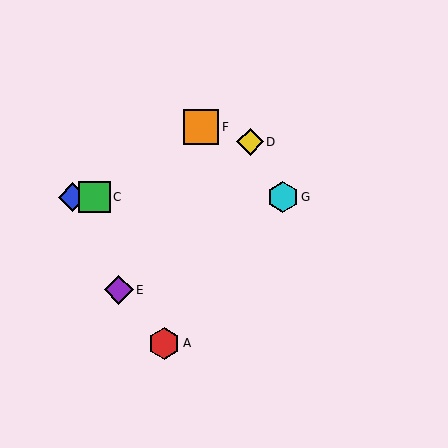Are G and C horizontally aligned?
Yes, both are at y≈197.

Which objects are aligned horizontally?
Objects B, C, G are aligned horizontally.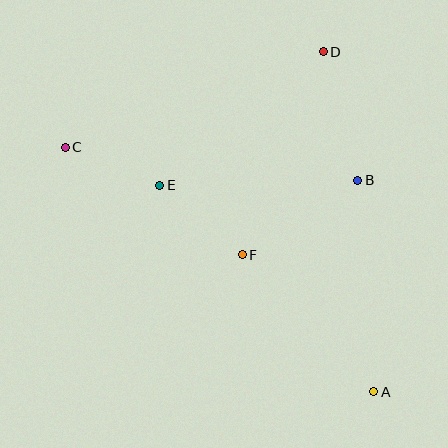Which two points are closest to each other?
Points C and E are closest to each other.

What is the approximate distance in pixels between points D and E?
The distance between D and E is approximately 211 pixels.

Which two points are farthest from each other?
Points A and C are farthest from each other.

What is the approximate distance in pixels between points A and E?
The distance between A and E is approximately 297 pixels.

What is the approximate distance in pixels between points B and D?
The distance between B and D is approximately 133 pixels.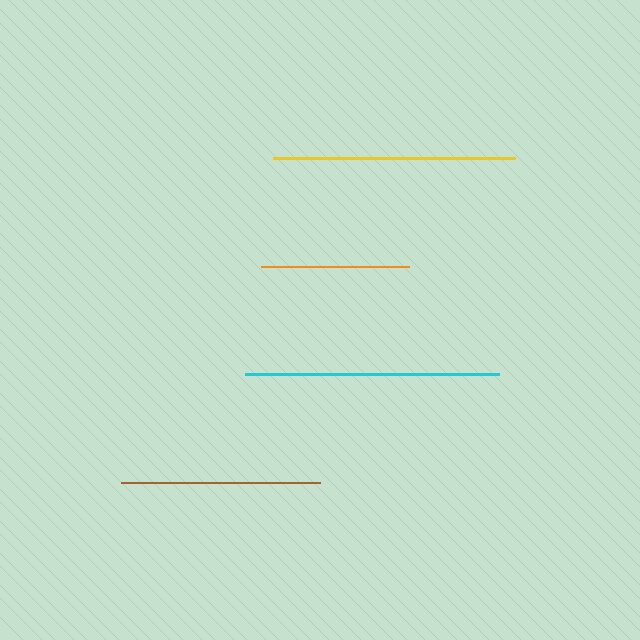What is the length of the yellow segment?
The yellow segment is approximately 243 pixels long.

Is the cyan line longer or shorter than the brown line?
The cyan line is longer than the brown line.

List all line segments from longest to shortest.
From longest to shortest: cyan, yellow, brown, orange.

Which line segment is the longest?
The cyan line is the longest at approximately 254 pixels.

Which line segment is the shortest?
The orange line is the shortest at approximately 148 pixels.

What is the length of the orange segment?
The orange segment is approximately 148 pixels long.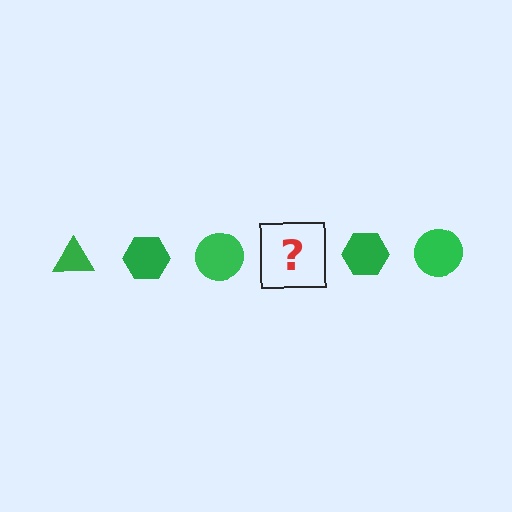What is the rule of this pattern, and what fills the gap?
The rule is that the pattern cycles through triangle, hexagon, circle shapes in green. The gap should be filled with a green triangle.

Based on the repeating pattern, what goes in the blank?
The blank should be a green triangle.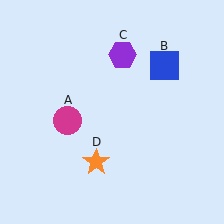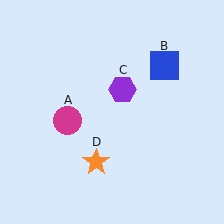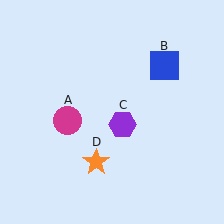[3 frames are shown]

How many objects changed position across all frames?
1 object changed position: purple hexagon (object C).